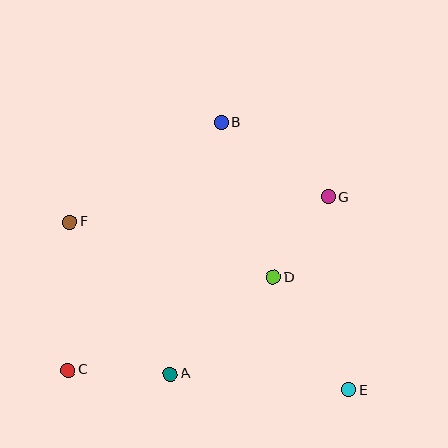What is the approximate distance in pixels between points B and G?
The distance between B and G is approximately 130 pixels.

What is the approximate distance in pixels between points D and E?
The distance between D and E is approximately 135 pixels.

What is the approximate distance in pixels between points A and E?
The distance between A and E is approximately 179 pixels.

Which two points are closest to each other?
Points D and G are closest to each other.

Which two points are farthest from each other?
Points E and F are farthest from each other.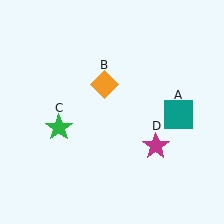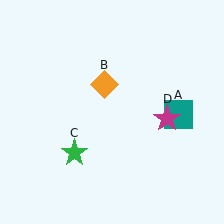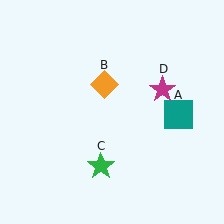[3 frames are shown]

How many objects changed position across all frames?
2 objects changed position: green star (object C), magenta star (object D).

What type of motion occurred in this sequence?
The green star (object C), magenta star (object D) rotated counterclockwise around the center of the scene.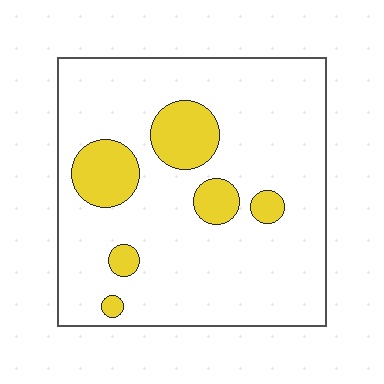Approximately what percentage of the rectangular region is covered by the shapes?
Approximately 15%.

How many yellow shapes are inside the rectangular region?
6.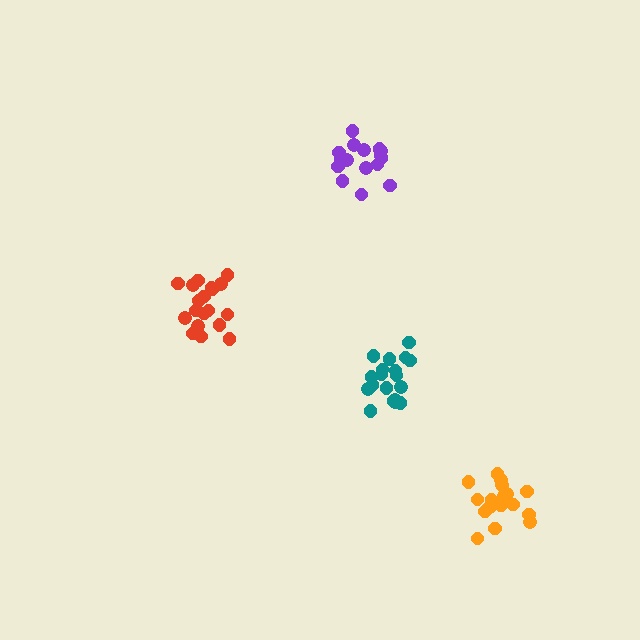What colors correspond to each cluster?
The clusters are colored: purple, red, teal, orange.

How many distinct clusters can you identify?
There are 4 distinct clusters.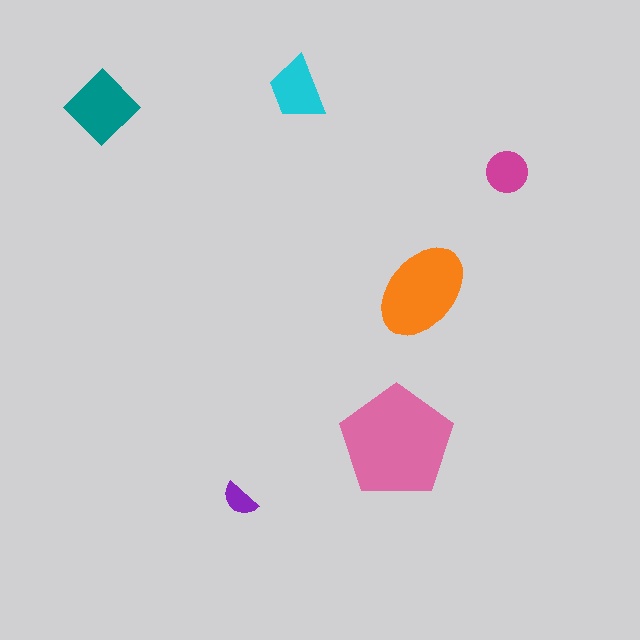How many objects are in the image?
There are 6 objects in the image.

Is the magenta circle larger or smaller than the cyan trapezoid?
Smaller.